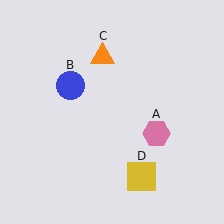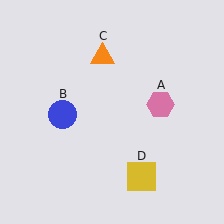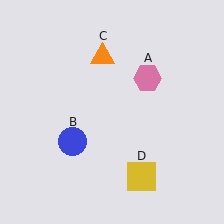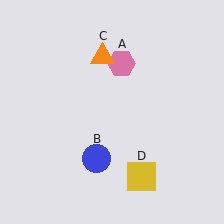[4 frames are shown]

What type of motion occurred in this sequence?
The pink hexagon (object A), blue circle (object B) rotated counterclockwise around the center of the scene.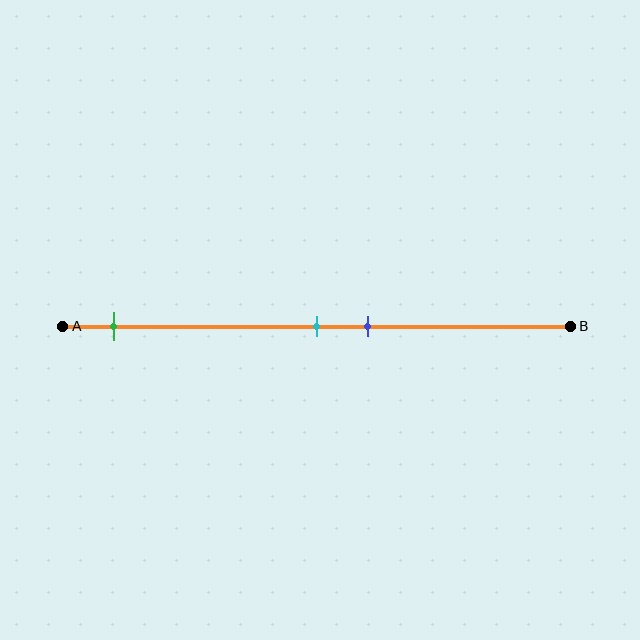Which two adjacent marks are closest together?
The cyan and blue marks are the closest adjacent pair.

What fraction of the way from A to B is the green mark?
The green mark is approximately 10% (0.1) of the way from A to B.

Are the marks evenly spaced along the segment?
No, the marks are not evenly spaced.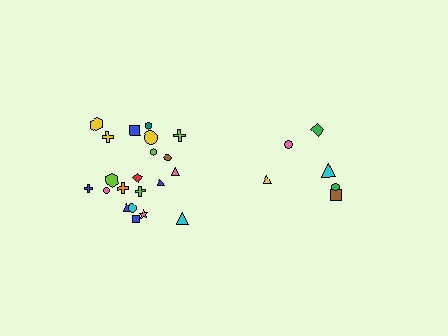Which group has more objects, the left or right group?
The left group.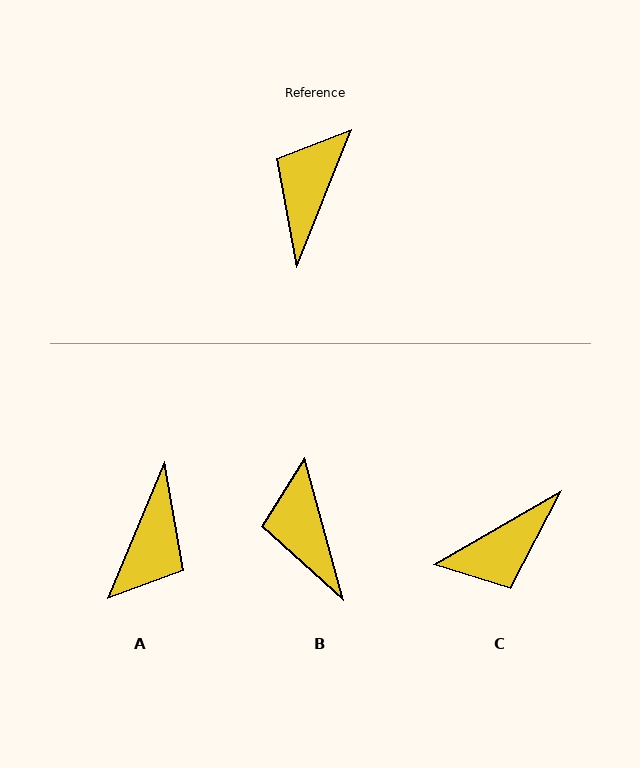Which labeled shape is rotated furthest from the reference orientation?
A, about 179 degrees away.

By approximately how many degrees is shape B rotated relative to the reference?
Approximately 37 degrees counter-clockwise.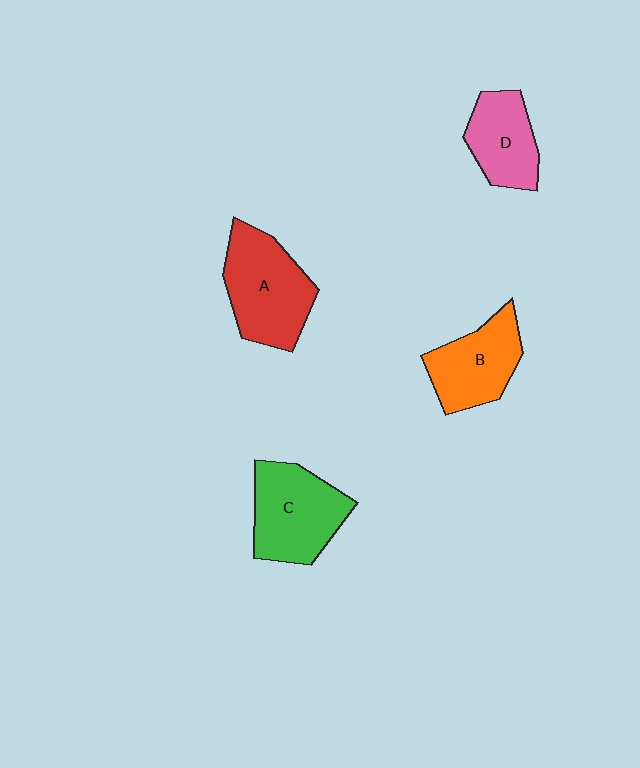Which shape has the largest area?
Shape A (red).